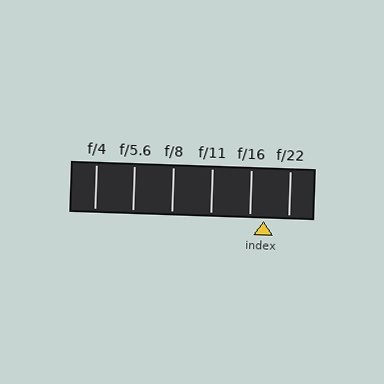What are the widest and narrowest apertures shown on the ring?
The widest aperture shown is f/4 and the narrowest is f/22.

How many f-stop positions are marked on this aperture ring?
There are 6 f-stop positions marked.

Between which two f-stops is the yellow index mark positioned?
The index mark is between f/16 and f/22.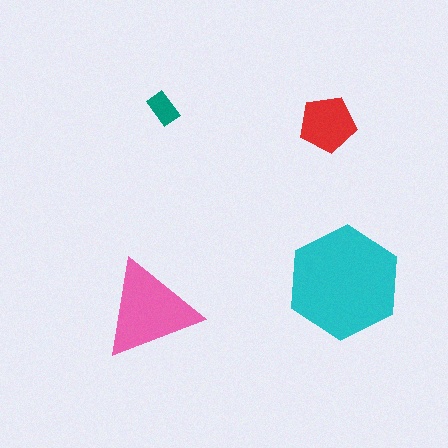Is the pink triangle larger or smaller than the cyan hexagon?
Smaller.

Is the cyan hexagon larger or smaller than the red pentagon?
Larger.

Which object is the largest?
The cyan hexagon.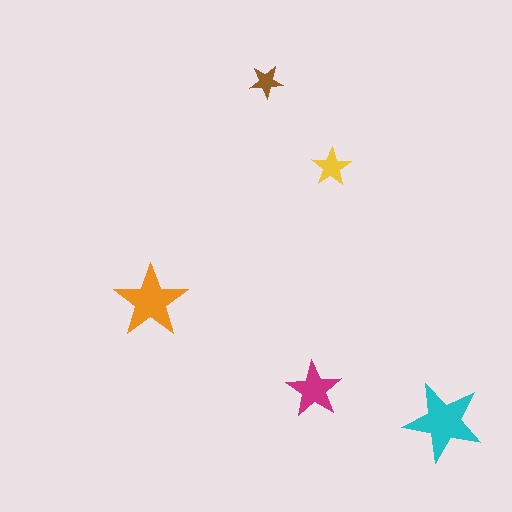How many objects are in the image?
There are 5 objects in the image.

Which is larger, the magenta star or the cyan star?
The cyan one.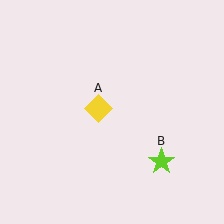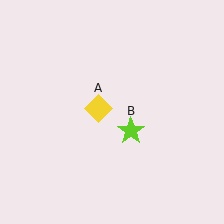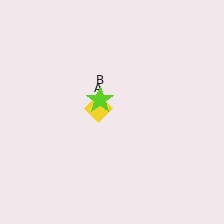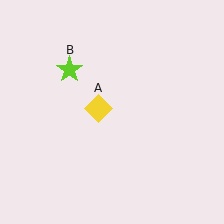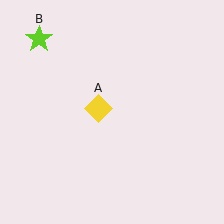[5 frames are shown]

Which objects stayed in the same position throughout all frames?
Yellow diamond (object A) remained stationary.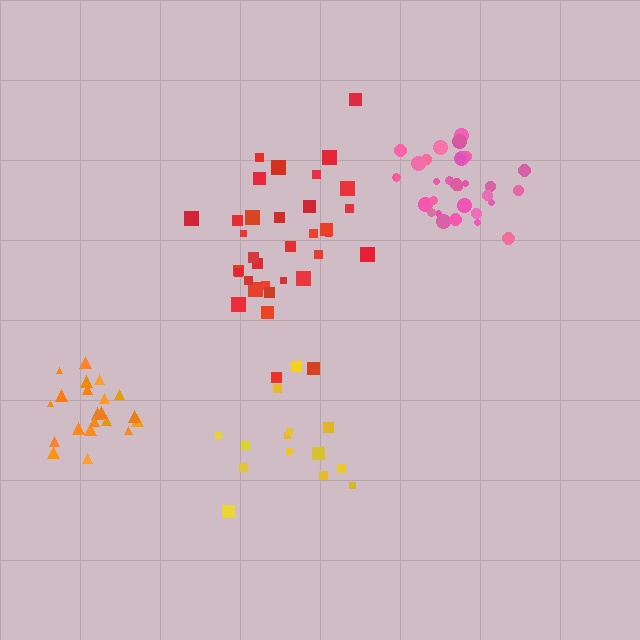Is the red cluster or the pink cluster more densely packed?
Pink.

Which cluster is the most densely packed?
Pink.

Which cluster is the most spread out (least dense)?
Red.